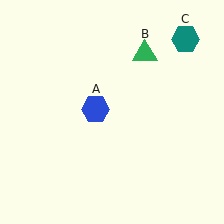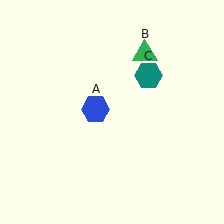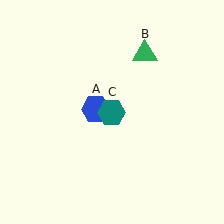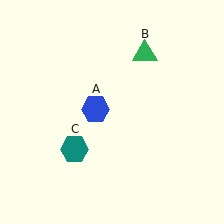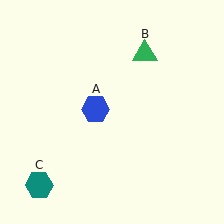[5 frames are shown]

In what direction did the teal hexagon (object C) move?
The teal hexagon (object C) moved down and to the left.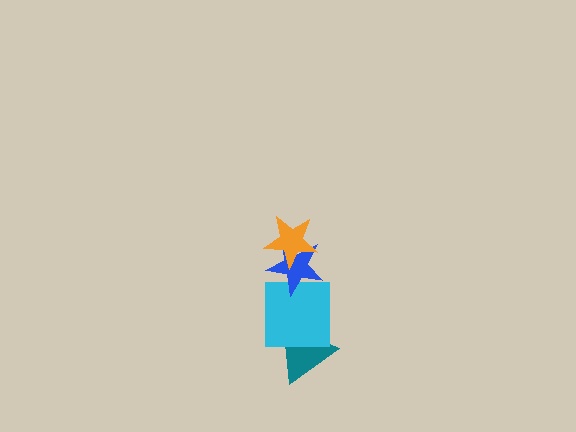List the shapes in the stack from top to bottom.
From top to bottom: the orange star, the blue star, the cyan square, the teal triangle.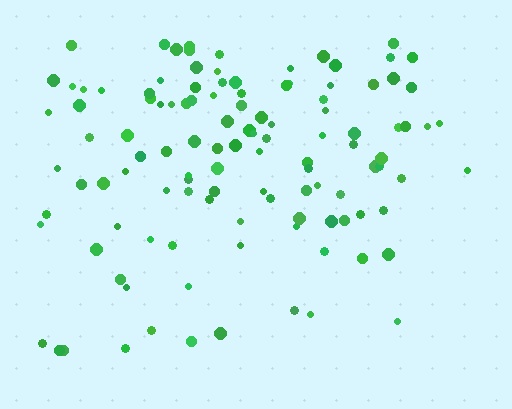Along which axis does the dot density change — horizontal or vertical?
Vertical.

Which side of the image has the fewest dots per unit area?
The bottom.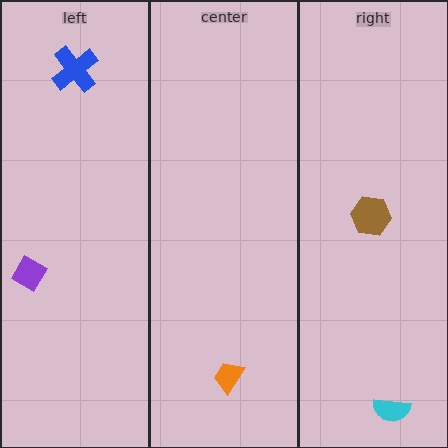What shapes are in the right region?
The cyan semicircle, the brown hexagon.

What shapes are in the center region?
The orange trapezoid.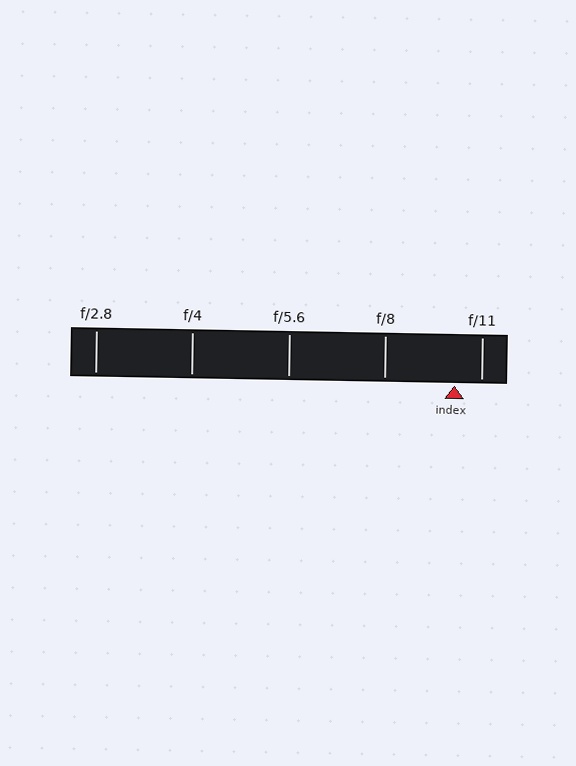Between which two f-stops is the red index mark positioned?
The index mark is between f/8 and f/11.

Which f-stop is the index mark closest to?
The index mark is closest to f/11.